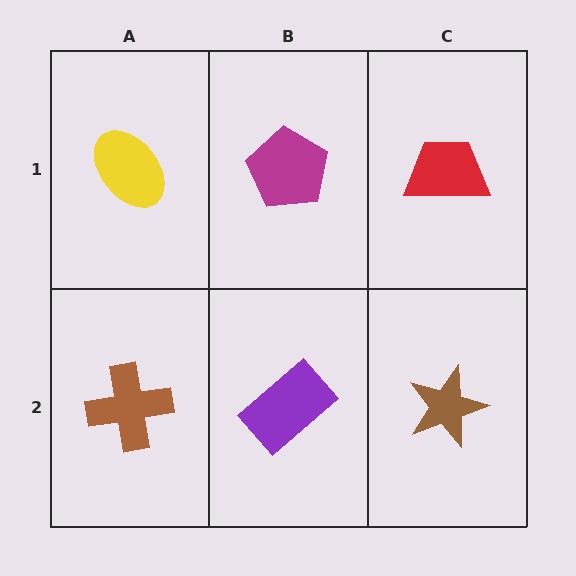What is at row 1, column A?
A yellow ellipse.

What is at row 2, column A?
A brown cross.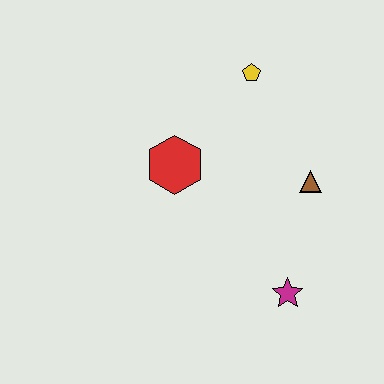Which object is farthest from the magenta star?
The yellow pentagon is farthest from the magenta star.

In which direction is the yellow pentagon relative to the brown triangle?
The yellow pentagon is above the brown triangle.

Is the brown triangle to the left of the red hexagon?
No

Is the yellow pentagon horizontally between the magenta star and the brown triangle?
No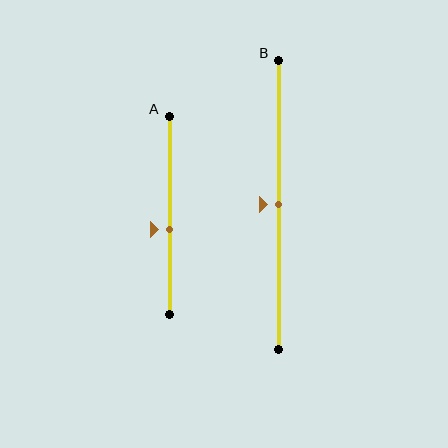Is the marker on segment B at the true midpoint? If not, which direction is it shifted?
Yes, the marker on segment B is at the true midpoint.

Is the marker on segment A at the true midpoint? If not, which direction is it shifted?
No, the marker on segment A is shifted downward by about 7% of the segment length.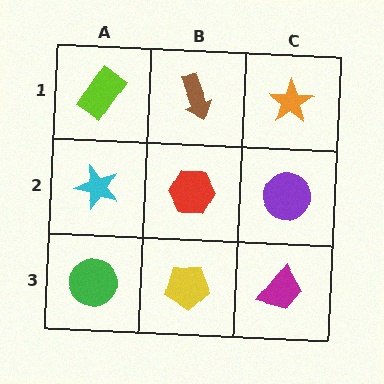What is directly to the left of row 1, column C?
A brown arrow.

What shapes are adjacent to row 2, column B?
A brown arrow (row 1, column B), a yellow pentagon (row 3, column B), a cyan star (row 2, column A), a purple circle (row 2, column C).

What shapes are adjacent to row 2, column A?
A lime rectangle (row 1, column A), a green circle (row 3, column A), a red hexagon (row 2, column B).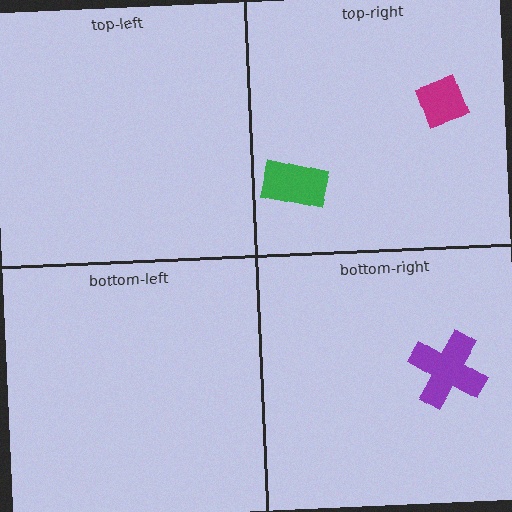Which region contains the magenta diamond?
The top-right region.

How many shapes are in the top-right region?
2.